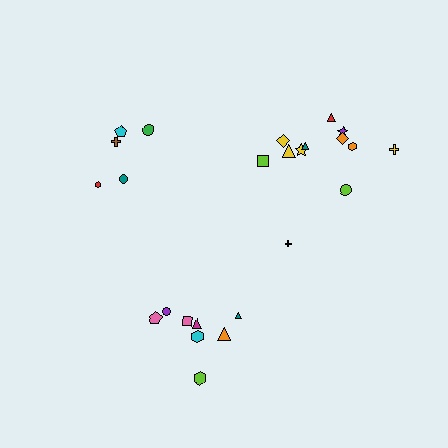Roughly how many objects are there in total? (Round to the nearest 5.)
Roughly 25 objects in total.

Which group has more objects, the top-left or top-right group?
The top-right group.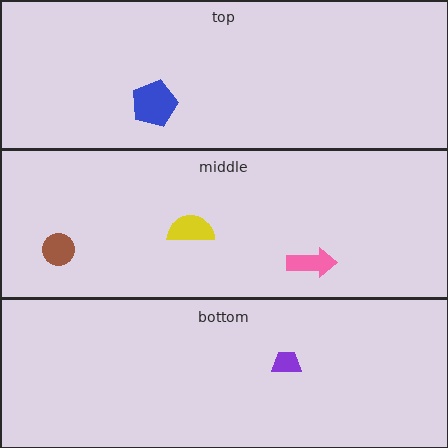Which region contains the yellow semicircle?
The middle region.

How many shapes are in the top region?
1.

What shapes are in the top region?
The blue pentagon.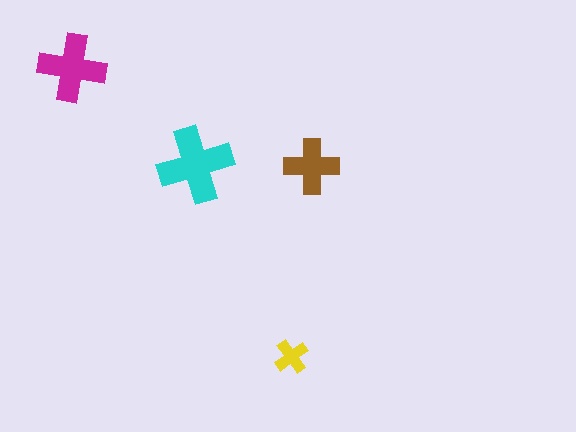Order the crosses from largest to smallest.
the cyan one, the magenta one, the brown one, the yellow one.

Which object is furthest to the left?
The magenta cross is leftmost.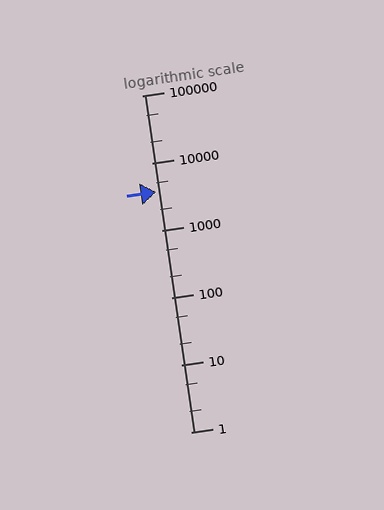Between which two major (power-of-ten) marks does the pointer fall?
The pointer is between 1000 and 10000.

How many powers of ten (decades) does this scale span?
The scale spans 5 decades, from 1 to 100000.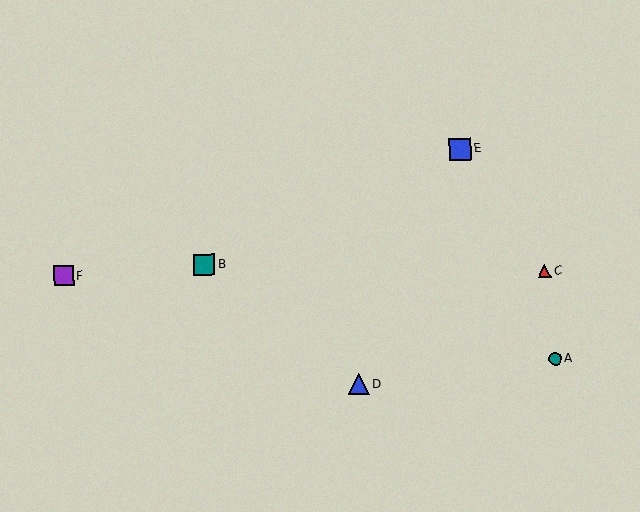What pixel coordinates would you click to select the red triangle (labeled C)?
Click at (545, 271) to select the red triangle C.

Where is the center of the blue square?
The center of the blue square is at (460, 149).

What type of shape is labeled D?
Shape D is a blue triangle.